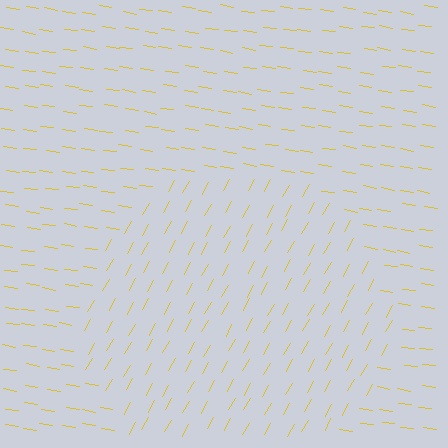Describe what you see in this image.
The image is filled with small yellow line segments. A circle region in the image has lines oriented differently from the surrounding lines, creating a visible texture boundary.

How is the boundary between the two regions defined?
The boundary is defined purely by a change in line orientation (approximately 69 degrees difference). All lines are the same color and thickness.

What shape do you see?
I see a circle.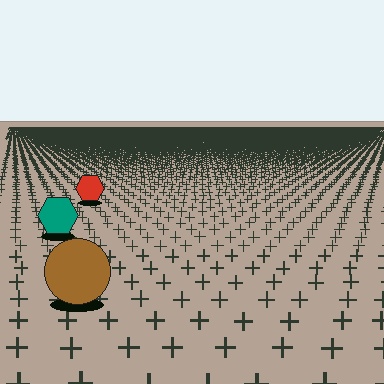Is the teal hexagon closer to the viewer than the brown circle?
No. The brown circle is closer — you can tell from the texture gradient: the ground texture is coarser near it.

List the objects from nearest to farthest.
From nearest to farthest: the brown circle, the teal hexagon, the red hexagon.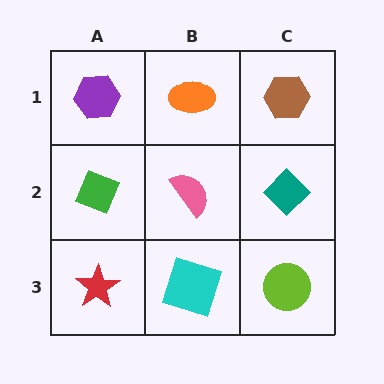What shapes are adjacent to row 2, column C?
A brown hexagon (row 1, column C), a lime circle (row 3, column C), a pink semicircle (row 2, column B).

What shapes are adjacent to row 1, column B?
A pink semicircle (row 2, column B), a purple hexagon (row 1, column A), a brown hexagon (row 1, column C).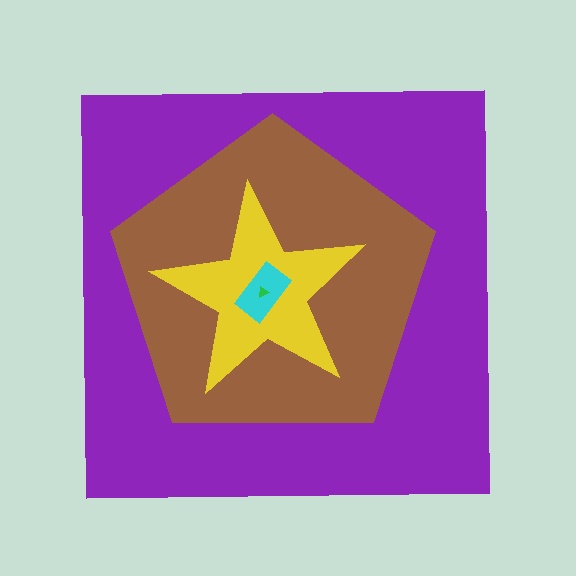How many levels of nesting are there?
5.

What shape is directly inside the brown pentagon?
The yellow star.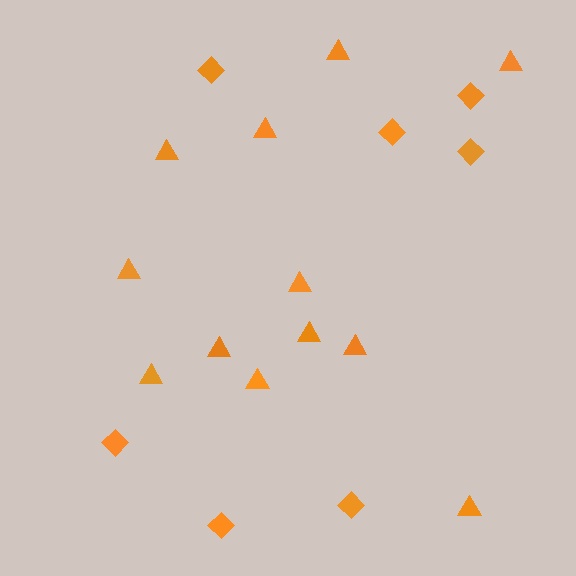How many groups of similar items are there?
There are 2 groups: one group of triangles (12) and one group of diamonds (7).